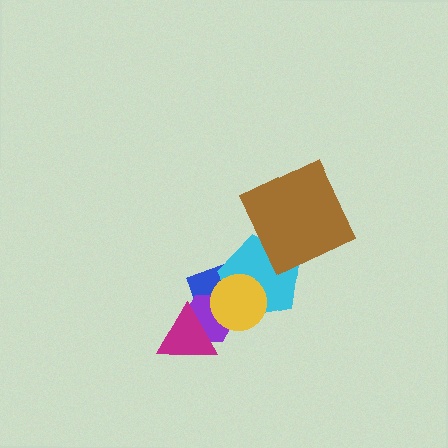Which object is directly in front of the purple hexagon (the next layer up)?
The yellow circle is directly in front of the purple hexagon.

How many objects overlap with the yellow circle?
3 objects overlap with the yellow circle.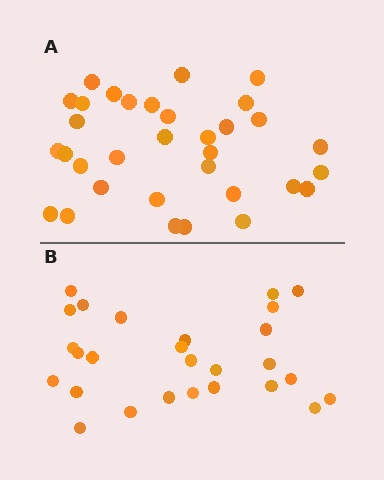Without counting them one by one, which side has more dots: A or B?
Region A (the top region) has more dots.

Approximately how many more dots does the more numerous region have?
Region A has about 6 more dots than region B.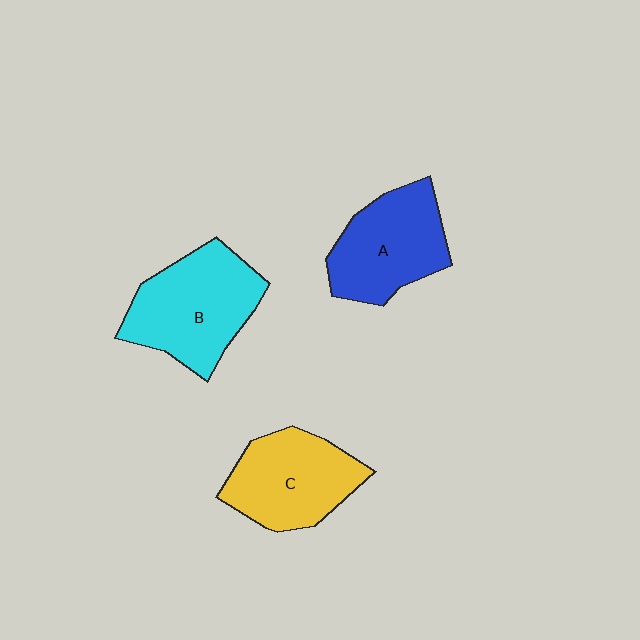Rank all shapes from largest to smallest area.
From largest to smallest: B (cyan), A (blue), C (yellow).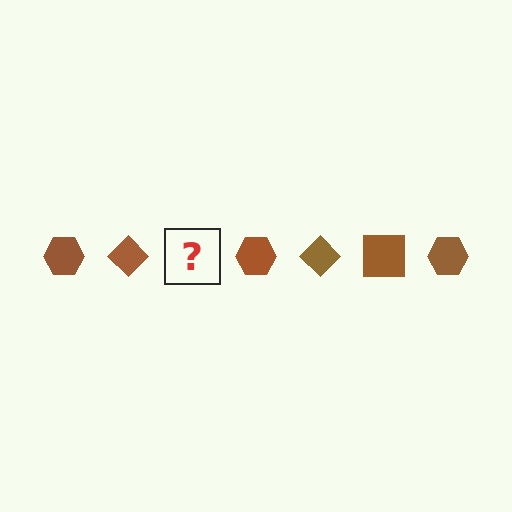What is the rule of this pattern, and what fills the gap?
The rule is that the pattern cycles through hexagon, diamond, square shapes in brown. The gap should be filled with a brown square.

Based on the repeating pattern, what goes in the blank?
The blank should be a brown square.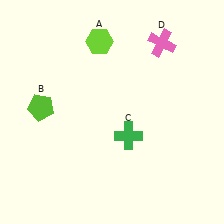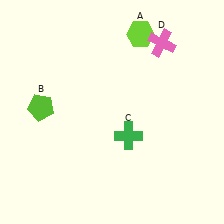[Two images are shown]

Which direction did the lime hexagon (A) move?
The lime hexagon (A) moved right.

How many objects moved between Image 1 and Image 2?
1 object moved between the two images.